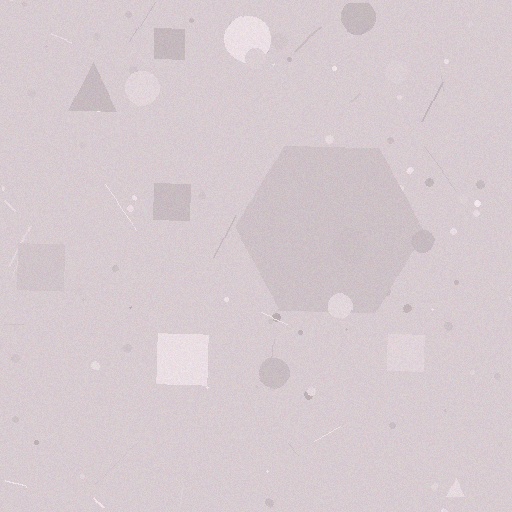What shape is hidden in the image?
A hexagon is hidden in the image.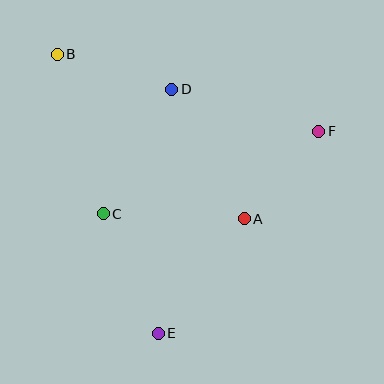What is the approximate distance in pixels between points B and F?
The distance between B and F is approximately 273 pixels.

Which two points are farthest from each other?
Points B and E are farthest from each other.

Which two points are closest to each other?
Points A and F are closest to each other.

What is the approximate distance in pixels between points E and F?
The distance between E and F is approximately 258 pixels.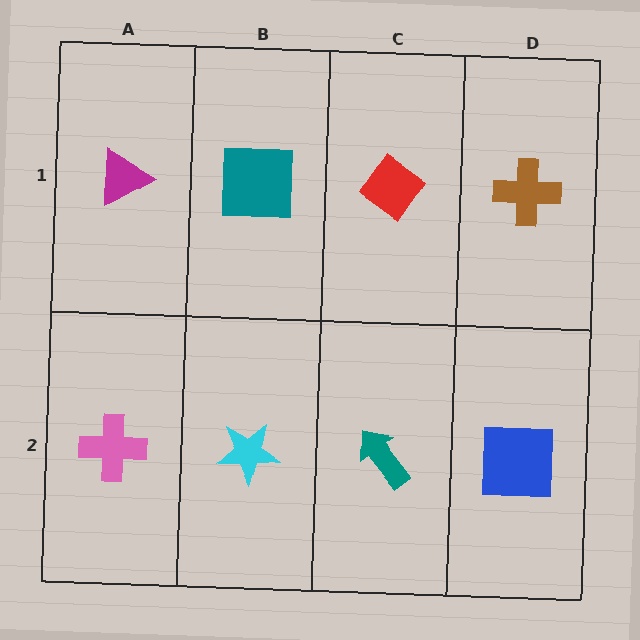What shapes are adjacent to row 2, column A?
A magenta triangle (row 1, column A), a cyan star (row 2, column B).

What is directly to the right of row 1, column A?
A teal square.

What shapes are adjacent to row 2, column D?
A brown cross (row 1, column D), a teal arrow (row 2, column C).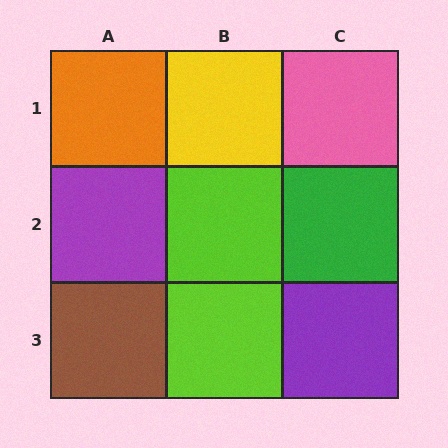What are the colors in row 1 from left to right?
Orange, yellow, pink.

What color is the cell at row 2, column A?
Purple.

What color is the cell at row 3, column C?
Purple.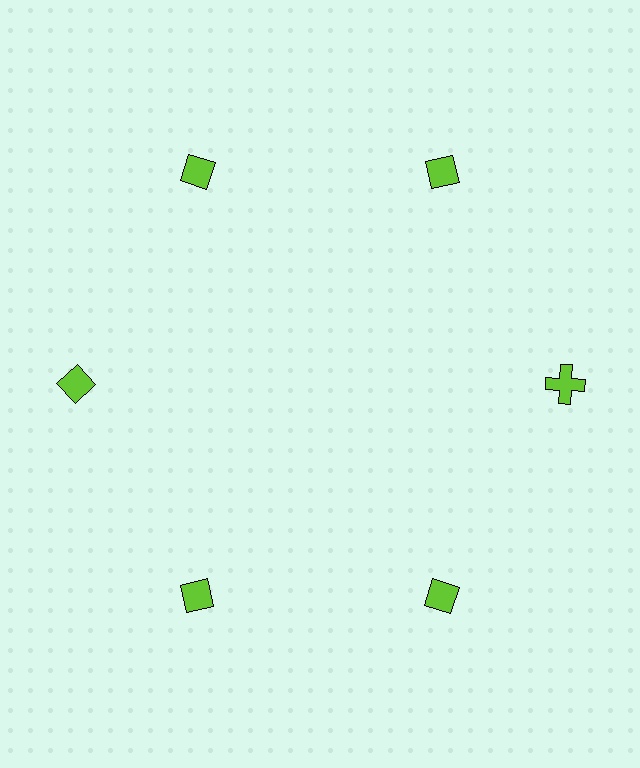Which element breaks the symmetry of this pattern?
The lime cross at roughly the 3 o'clock position breaks the symmetry. All other shapes are lime diamonds.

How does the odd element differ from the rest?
It has a different shape: cross instead of diamond.